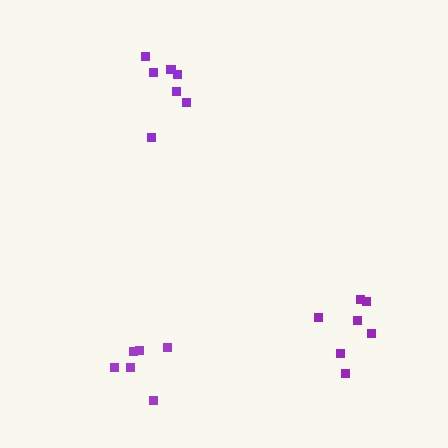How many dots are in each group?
Group 1: 6 dots, Group 2: 7 dots, Group 3: 7 dots (20 total).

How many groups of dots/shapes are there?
There are 3 groups.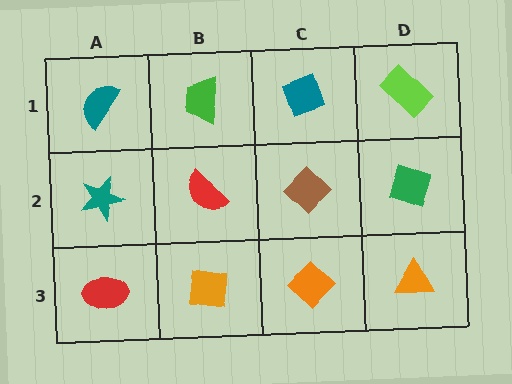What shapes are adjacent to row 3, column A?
A teal star (row 2, column A), an orange square (row 3, column B).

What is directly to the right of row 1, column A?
A green trapezoid.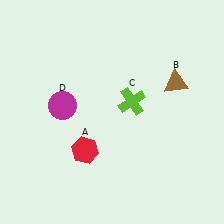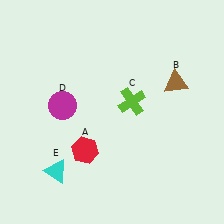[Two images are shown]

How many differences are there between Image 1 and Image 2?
There is 1 difference between the two images.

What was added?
A cyan triangle (E) was added in Image 2.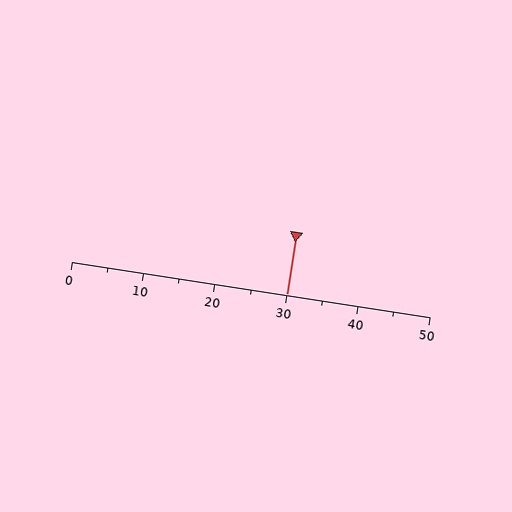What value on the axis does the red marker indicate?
The marker indicates approximately 30.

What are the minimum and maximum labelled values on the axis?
The axis runs from 0 to 50.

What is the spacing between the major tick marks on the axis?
The major ticks are spaced 10 apart.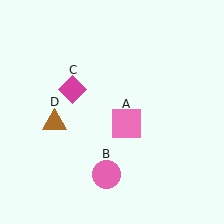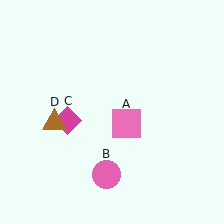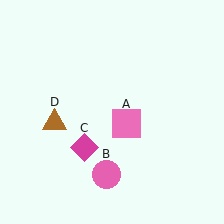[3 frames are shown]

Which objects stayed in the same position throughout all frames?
Pink square (object A) and pink circle (object B) and brown triangle (object D) remained stationary.